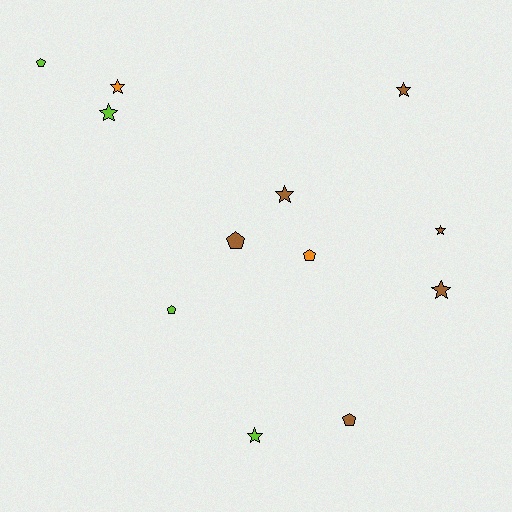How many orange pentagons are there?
There is 1 orange pentagon.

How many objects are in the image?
There are 12 objects.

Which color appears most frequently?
Brown, with 6 objects.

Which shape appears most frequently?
Star, with 7 objects.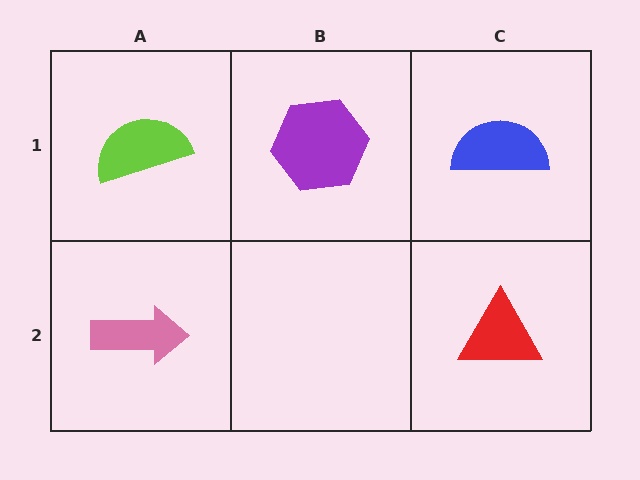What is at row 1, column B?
A purple hexagon.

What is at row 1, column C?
A blue semicircle.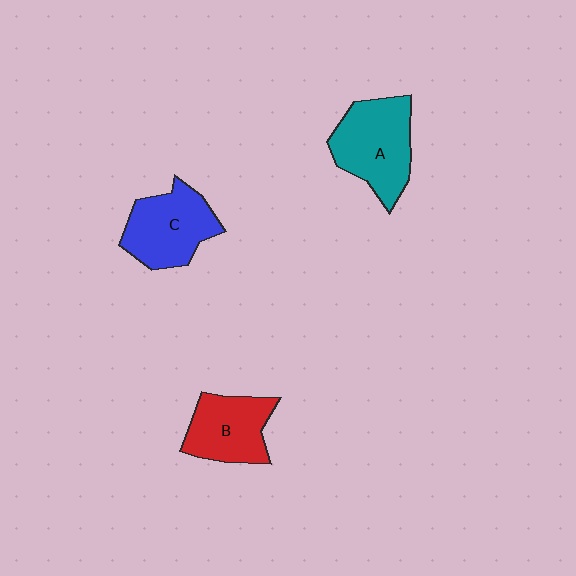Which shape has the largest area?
Shape A (teal).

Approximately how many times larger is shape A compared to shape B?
Approximately 1.2 times.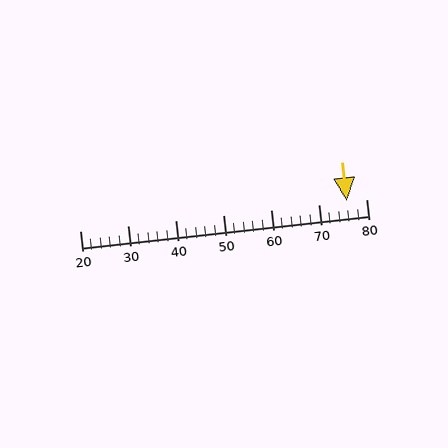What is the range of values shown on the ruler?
The ruler shows values from 20 to 80.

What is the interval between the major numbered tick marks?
The major tick marks are spaced 10 units apart.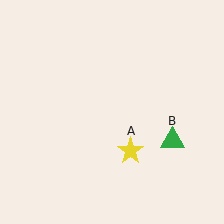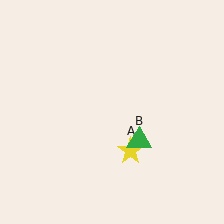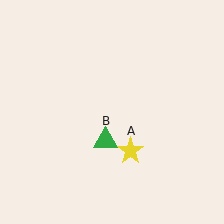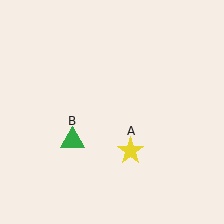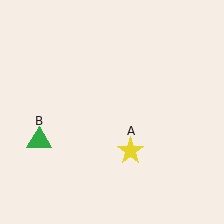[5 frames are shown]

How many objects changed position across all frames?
1 object changed position: green triangle (object B).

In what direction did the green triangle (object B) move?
The green triangle (object B) moved left.